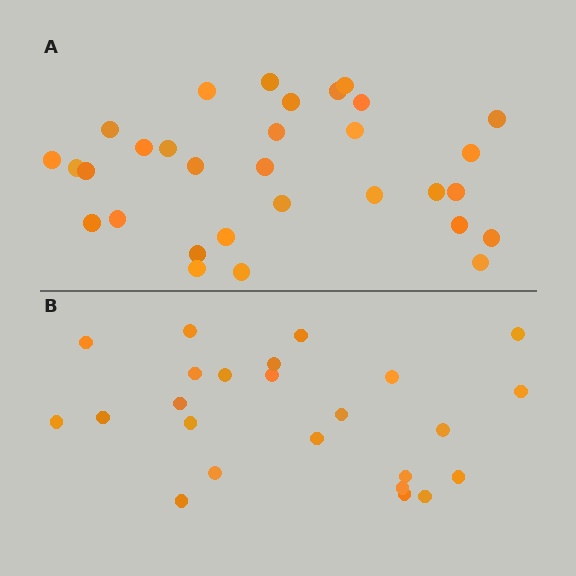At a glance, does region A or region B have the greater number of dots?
Region A (the top region) has more dots.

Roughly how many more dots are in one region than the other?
Region A has roughly 8 or so more dots than region B.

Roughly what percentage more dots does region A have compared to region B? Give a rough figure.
About 30% more.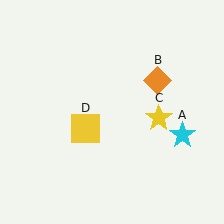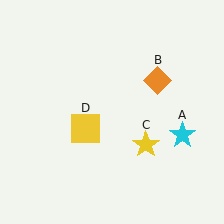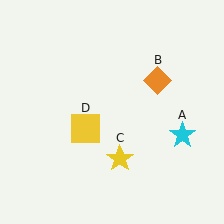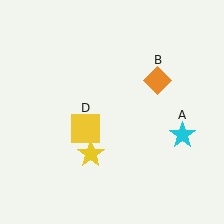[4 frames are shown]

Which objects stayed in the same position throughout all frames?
Cyan star (object A) and orange diamond (object B) and yellow square (object D) remained stationary.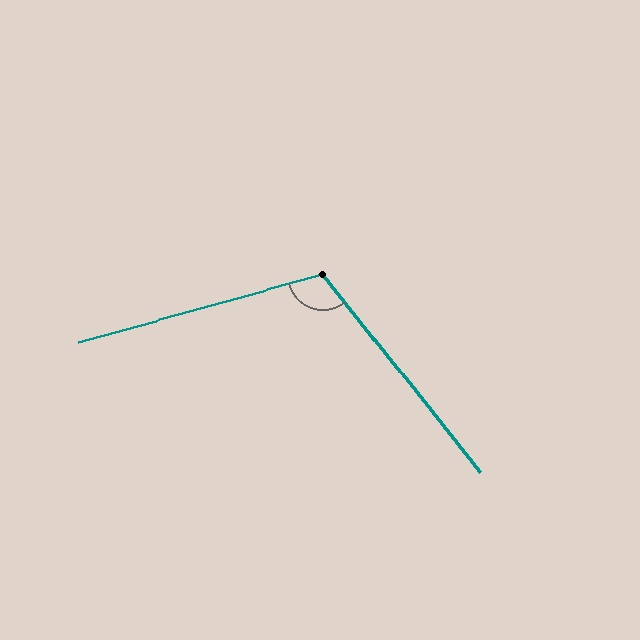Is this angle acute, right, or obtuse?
It is obtuse.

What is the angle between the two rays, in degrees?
Approximately 113 degrees.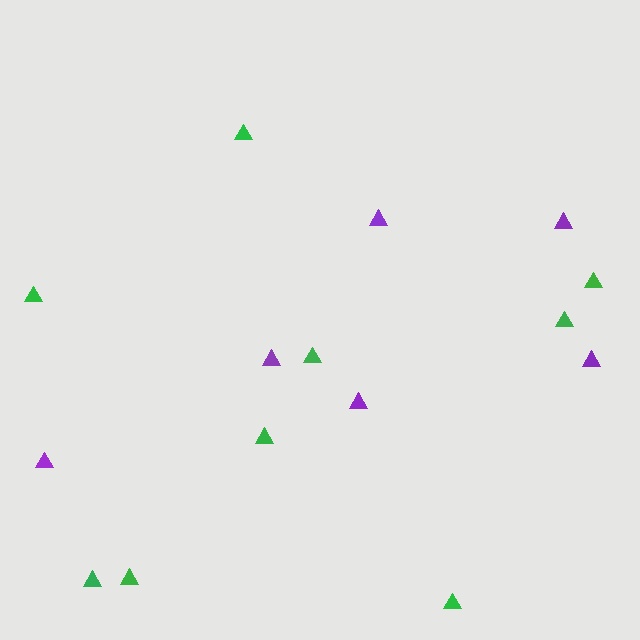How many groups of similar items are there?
There are 2 groups: one group of purple triangles (6) and one group of green triangles (9).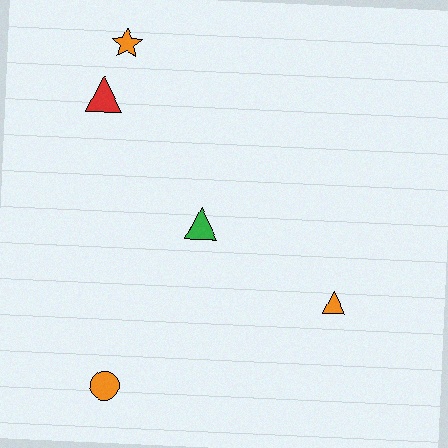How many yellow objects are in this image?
There are no yellow objects.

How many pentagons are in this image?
There are no pentagons.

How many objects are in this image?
There are 5 objects.